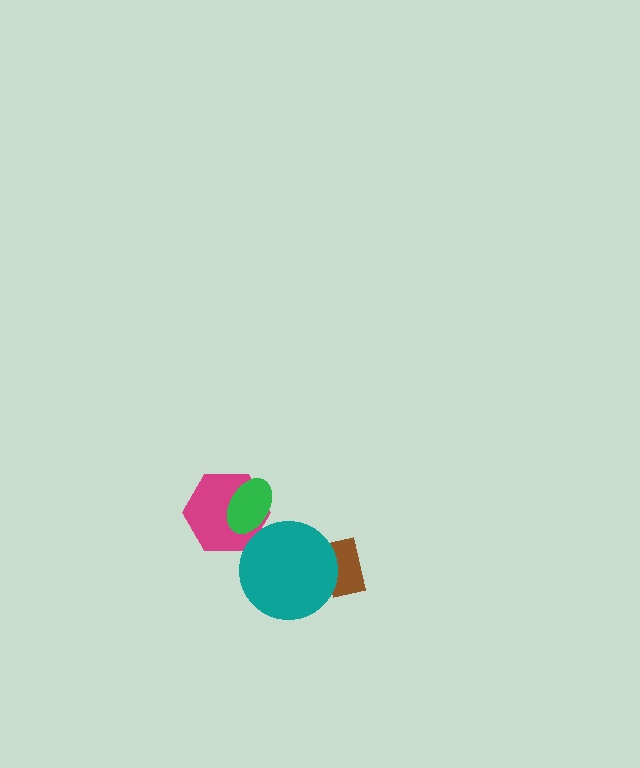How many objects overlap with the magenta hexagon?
1 object overlaps with the magenta hexagon.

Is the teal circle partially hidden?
No, no other shape covers it.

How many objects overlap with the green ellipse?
1 object overlaps with the green ellipse.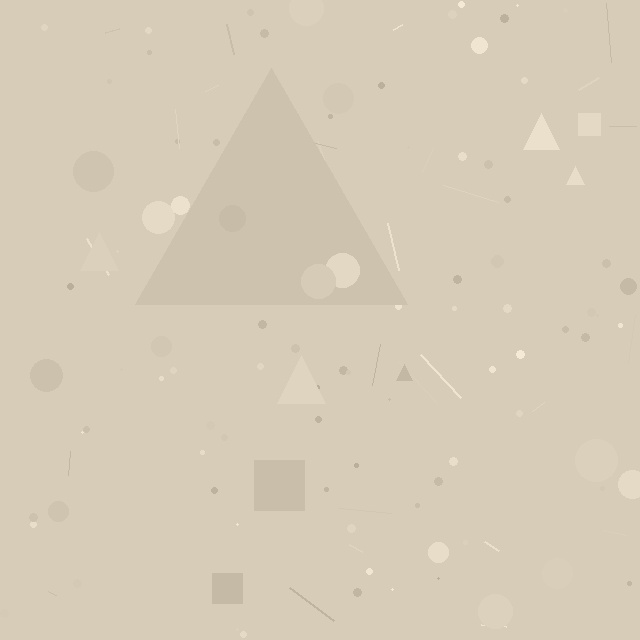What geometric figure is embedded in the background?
A triangle is embedded in the background.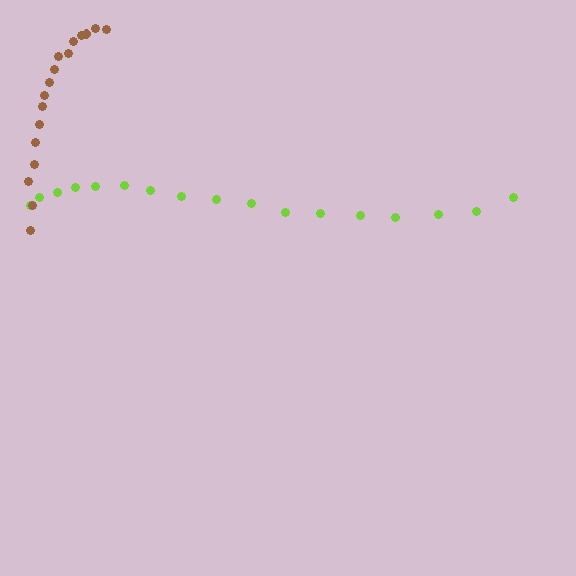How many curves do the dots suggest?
There are 2 distinct paths.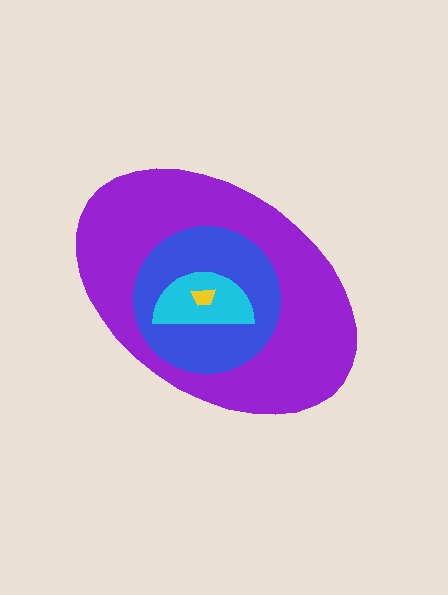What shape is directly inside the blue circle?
The cyan semicircle.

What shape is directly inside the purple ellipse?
The blue circle.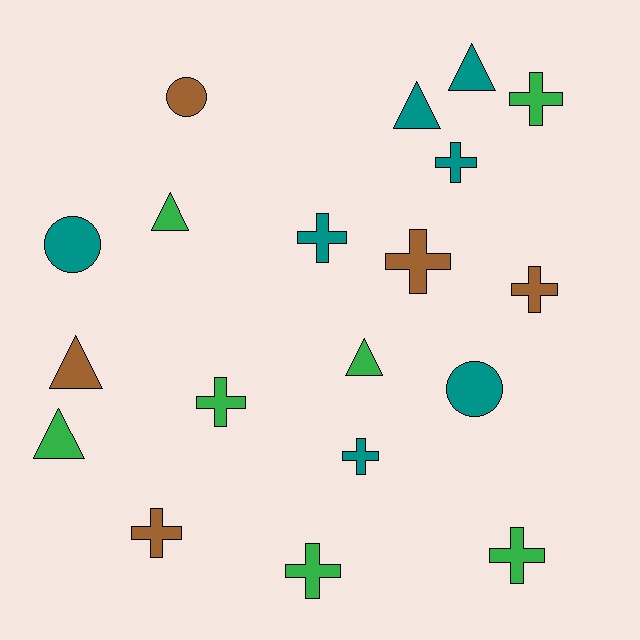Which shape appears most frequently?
Cross, with 10 objects.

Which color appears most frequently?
Teal, with 7 objects.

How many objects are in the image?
There are 19 objects.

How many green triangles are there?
There are 3 green triangles.